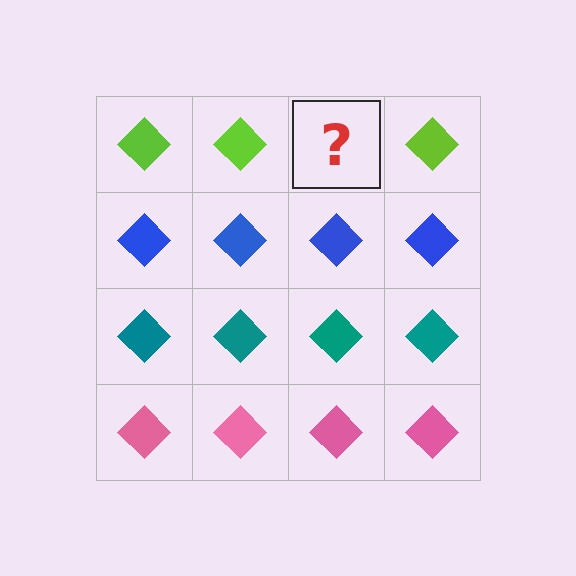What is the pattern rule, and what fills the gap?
The rule is that each row has a consistent color. The gap should be filled with a lime diamond.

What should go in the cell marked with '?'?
The missing cell should contain a lime diamond.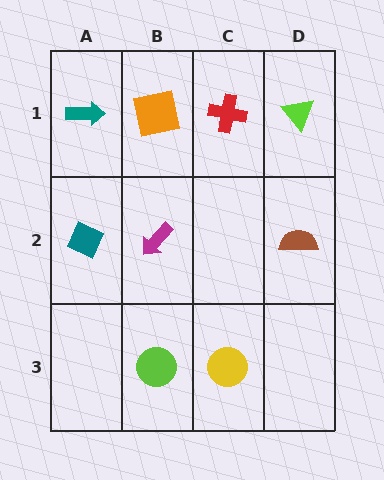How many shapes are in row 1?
4 shapes.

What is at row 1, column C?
A red cross.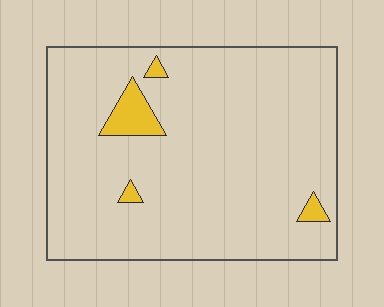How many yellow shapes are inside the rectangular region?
4.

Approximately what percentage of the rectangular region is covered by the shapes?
Approximately 5%.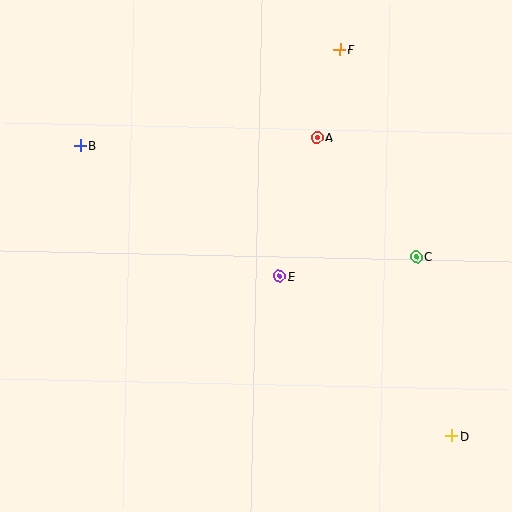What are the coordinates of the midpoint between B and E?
The midpoint between B and E is at (180, 211).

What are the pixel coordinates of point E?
Point E is at (279, 276).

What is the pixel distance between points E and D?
The distance between E and D is 235 pixels.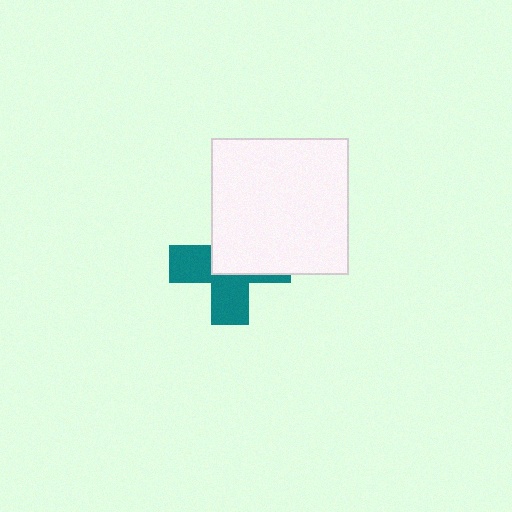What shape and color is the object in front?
The object in front is a white square.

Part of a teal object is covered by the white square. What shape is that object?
It is a cross.